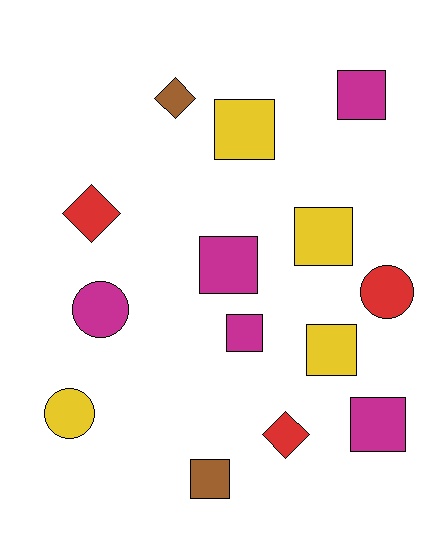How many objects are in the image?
There are 14 objects.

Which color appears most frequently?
Magenta, with 5 objects.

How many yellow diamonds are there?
There are no yellow diamonds.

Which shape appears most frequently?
Square, with 8 objects.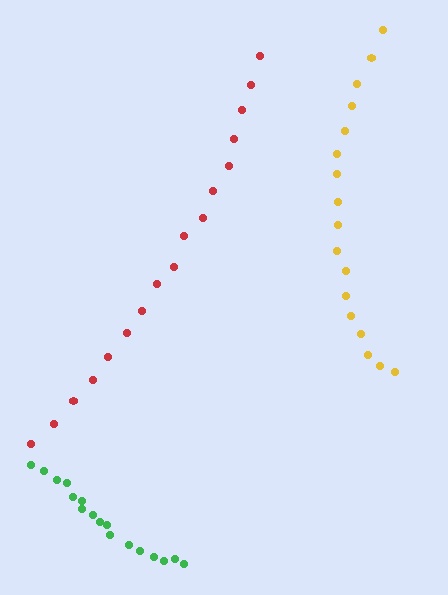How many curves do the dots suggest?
There are 3 distinct paths.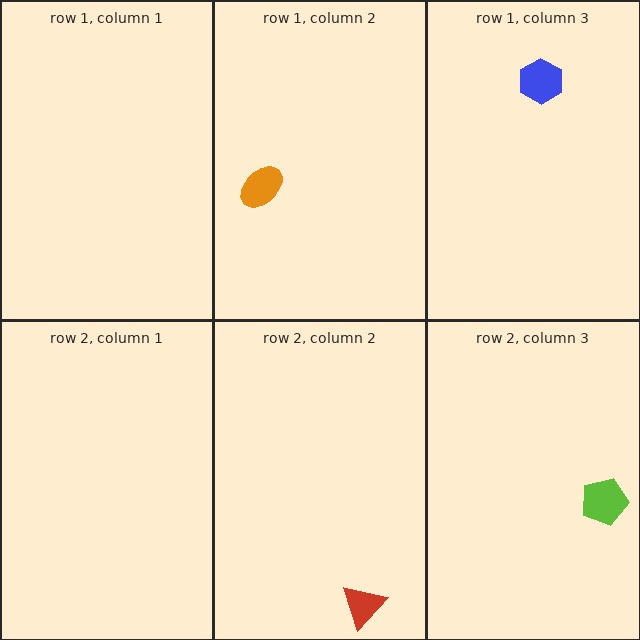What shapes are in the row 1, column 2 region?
The orange ellipse.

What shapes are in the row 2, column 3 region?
The lime pentagon.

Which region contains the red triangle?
The row 2, column 2 region.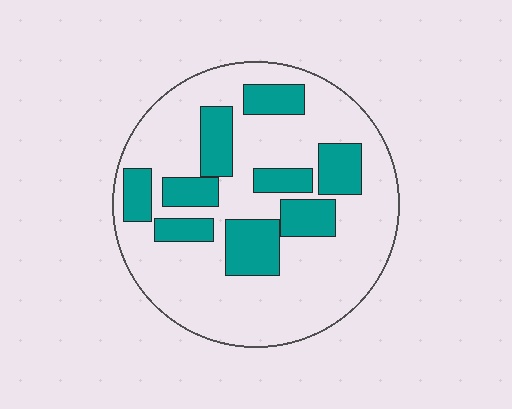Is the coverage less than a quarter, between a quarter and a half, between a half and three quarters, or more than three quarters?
Between a quarter and a half.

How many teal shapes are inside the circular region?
9.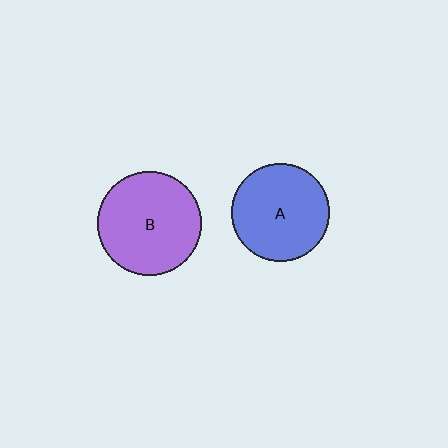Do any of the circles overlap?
No, none of the circles overlap.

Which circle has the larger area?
Circle B (purple).